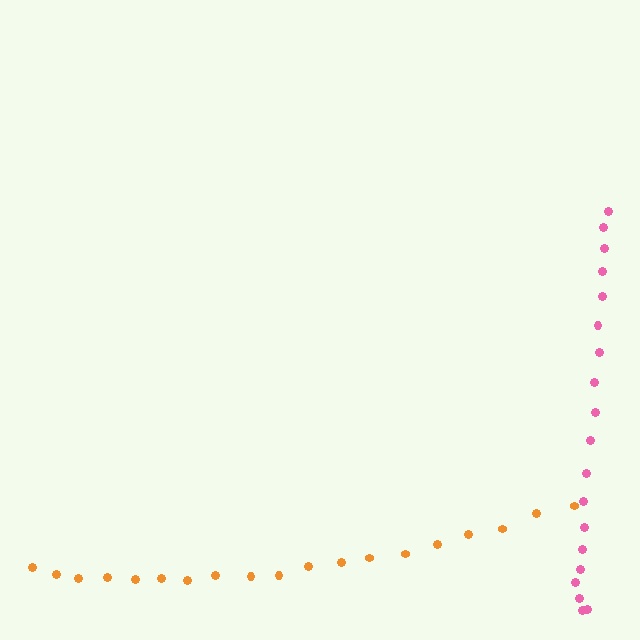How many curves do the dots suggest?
There are 2 distinct paths.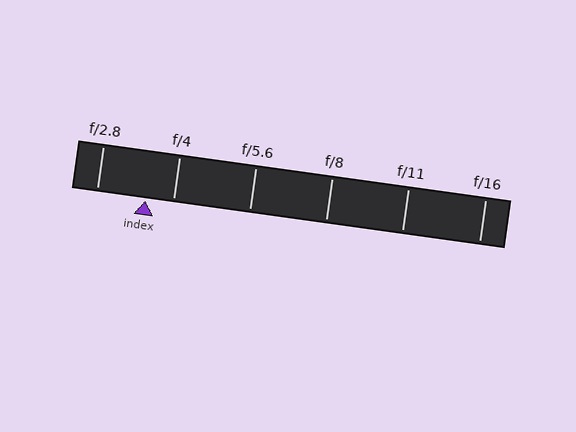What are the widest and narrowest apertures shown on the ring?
The widest aperture shown is f/2.8 and the narrowest is f/16.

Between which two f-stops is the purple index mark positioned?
The index mark is between f/2.8 and f/4.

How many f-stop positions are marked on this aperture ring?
There are 6 f-stop positions marked.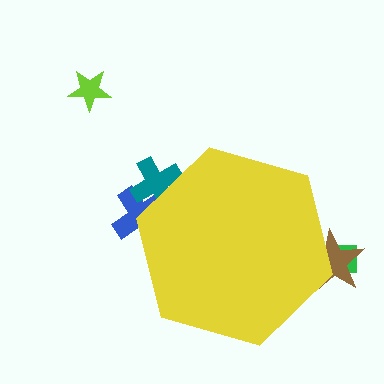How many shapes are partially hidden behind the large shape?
4 shapes are partially hidden.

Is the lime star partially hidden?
No, the lime star is fully visible.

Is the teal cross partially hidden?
Yes, the teal cross is partially hidden behind the yellow hexagon.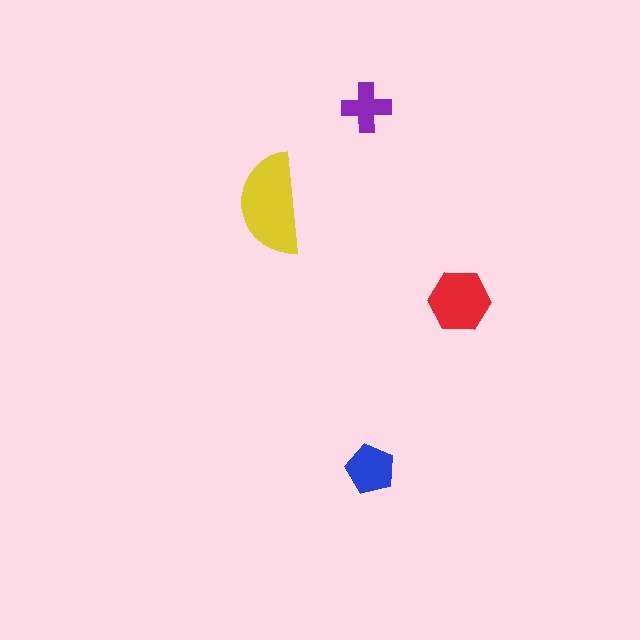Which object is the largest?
The yellow semicircle.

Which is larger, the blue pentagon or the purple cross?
The blue pentagon.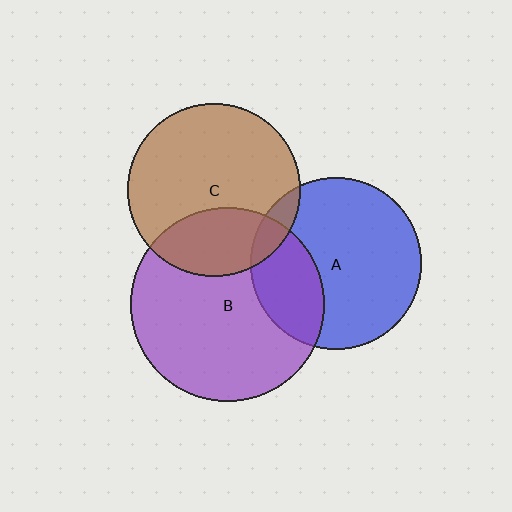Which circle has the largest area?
Circle B (purple).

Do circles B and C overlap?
Yes.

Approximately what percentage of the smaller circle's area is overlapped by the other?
Approximately 30%.